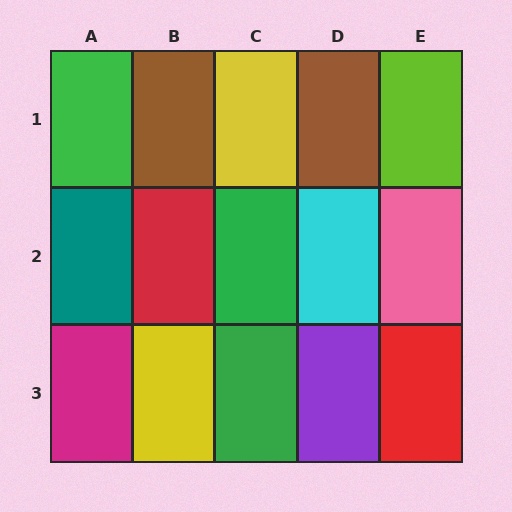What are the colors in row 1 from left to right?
Green, brown, yellow, brown, lime.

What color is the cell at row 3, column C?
Green.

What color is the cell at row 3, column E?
Red.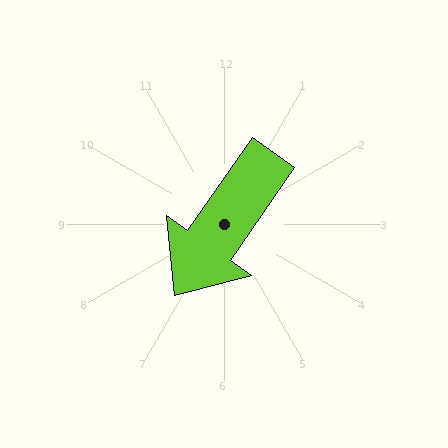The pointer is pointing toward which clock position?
Roughly 7 o'clock.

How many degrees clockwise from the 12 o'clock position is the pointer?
Approximately 215 degrees.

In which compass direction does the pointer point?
Southwest.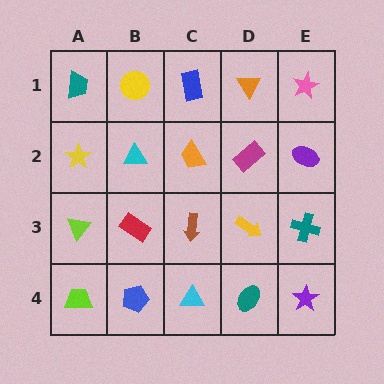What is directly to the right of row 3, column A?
A red rectangle.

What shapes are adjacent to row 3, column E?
A purple ellipse (row 2, column E), a purple star (row 4, column E), a yellow arrow (row 3, column D).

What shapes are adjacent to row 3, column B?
A cyan triangle (row 2, column B), a blue pentagon (row 4, column B), a lime triangle (row 3, column A), a brown arrow (row 3, column C).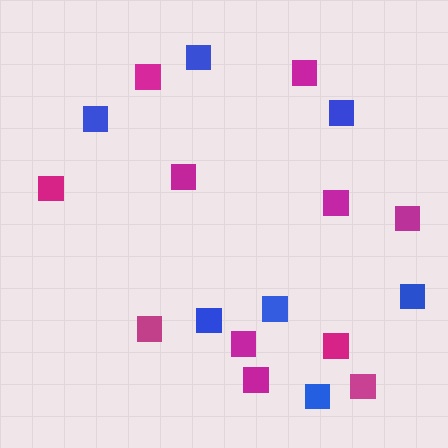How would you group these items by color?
There are 2 groups: one group of blue squares (7) and one group of magenta squares (11).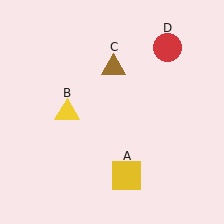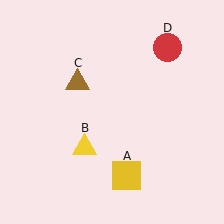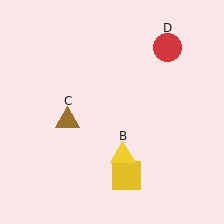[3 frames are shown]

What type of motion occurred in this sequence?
The yellow triangle (object B), brown triangle (object C) rotated counterclockwise around the center of the scene.